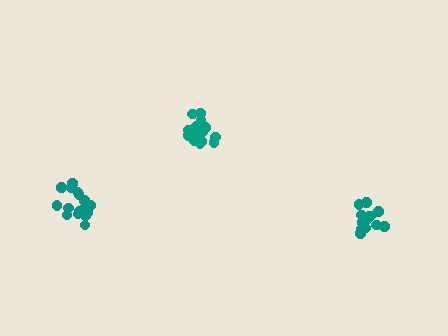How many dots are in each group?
Group 1: 14 dots, Group 2: 17 dots, Group 3: 17 dots (48 total).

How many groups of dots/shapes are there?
There are 3 groups.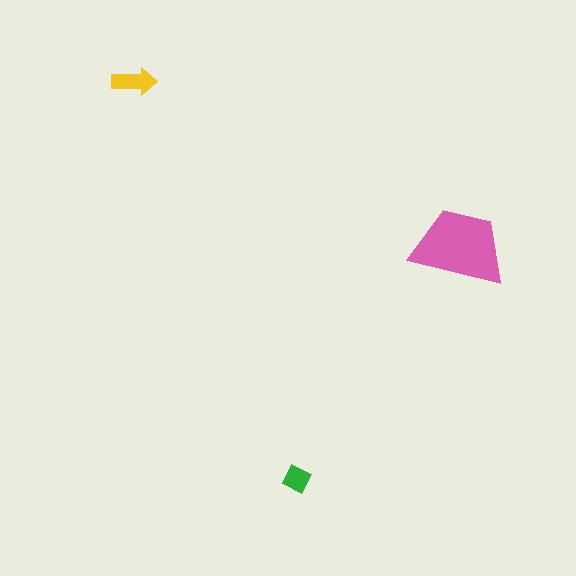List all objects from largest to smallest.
The pink trapezoid, the yellow arrow, the green diamond.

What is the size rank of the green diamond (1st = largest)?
3rd.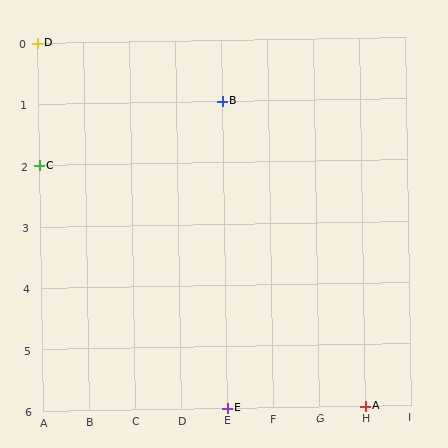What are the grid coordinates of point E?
Point E is at grid coordinates (E, 6).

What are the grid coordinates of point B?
Point B is at grid coordinates (E, 1).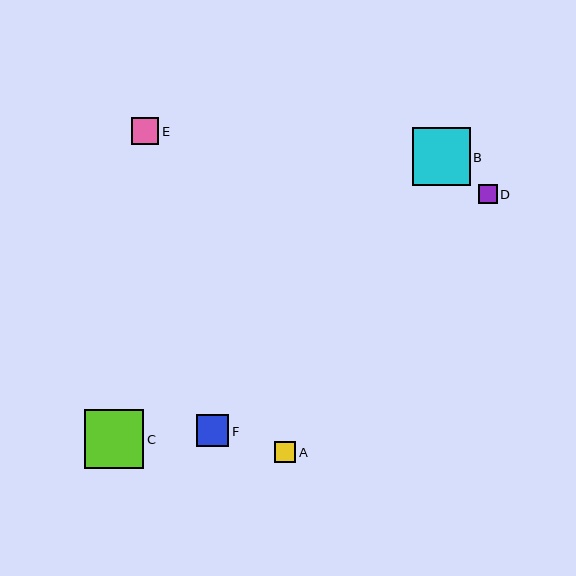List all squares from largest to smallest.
From largest to smallest: C, B, F, E, A, D.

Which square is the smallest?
Square D is the smallest with a size of approximately 19 pixels.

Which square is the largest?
Square C is the largest with a size of approximately 59 pixels.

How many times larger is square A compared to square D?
Square A is approximately 1.1 times the size of square D.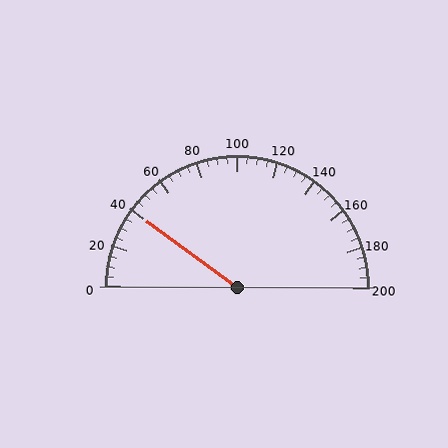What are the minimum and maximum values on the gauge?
The gauge ranges from 0 to 200.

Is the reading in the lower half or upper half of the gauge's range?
The reading is in the lower half of the range (0 to 200).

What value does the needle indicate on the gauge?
The needle indicates approximately 40.